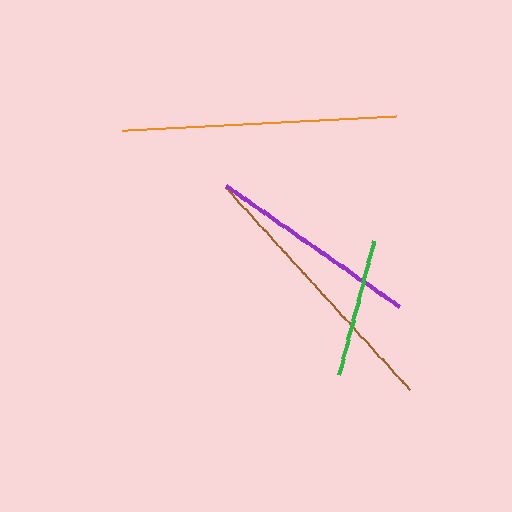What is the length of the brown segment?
The brown segment is approximately 273 pixels long.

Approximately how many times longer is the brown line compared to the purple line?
The brown line is approximately 1.3 times the length of the purple line.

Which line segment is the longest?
The orange line is the longest at approximately 274 pixels.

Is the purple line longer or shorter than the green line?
The purple line is longer than the green line.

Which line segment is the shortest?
The green line is the shortest at approximately 138 pixels.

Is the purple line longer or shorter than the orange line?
The orange line is longer than the purple line.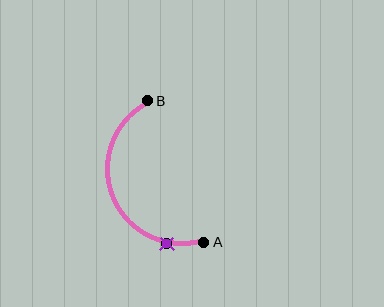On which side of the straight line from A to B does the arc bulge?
The arc bulges to the left of the straight line connecting A and B.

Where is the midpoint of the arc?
The arc midpoint is the point on the curve farthest from the straight line joining A and B. It sits to the left of that line.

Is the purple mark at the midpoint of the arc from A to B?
No. The purple mark lies on the arc but is closer to endpoint A. The arc midpoint would be at the point on the curve equidistant along the arc from both A and B.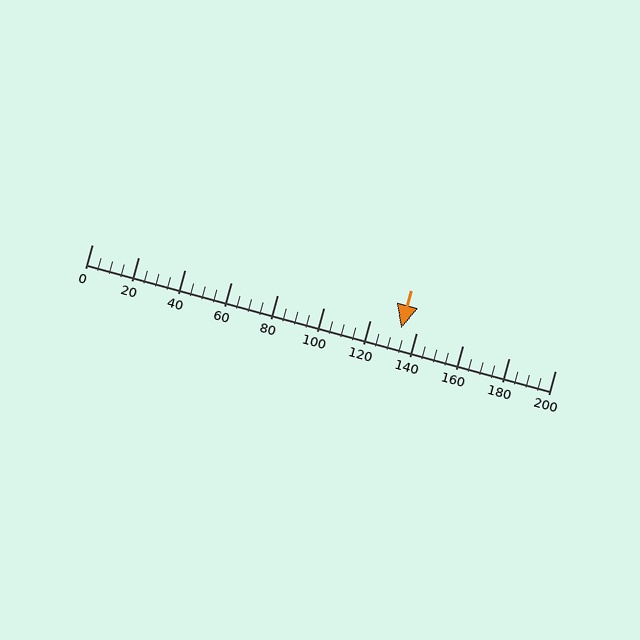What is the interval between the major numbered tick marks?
The major tick marks are spaced 20 units apart.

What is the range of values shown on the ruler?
The ruler shows values from 0 to 200.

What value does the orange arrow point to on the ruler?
The orange arrow points to approximately 133.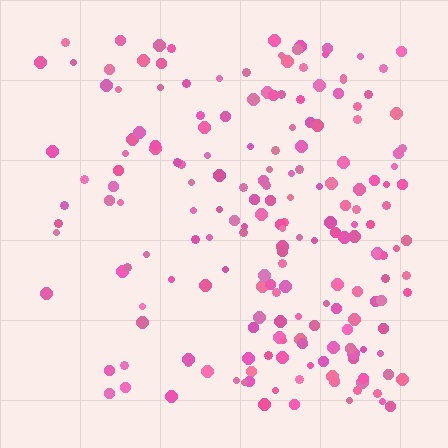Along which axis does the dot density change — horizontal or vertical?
Horizontal.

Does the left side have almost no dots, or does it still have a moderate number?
Still a moderate number, just noticeably fewer than the right.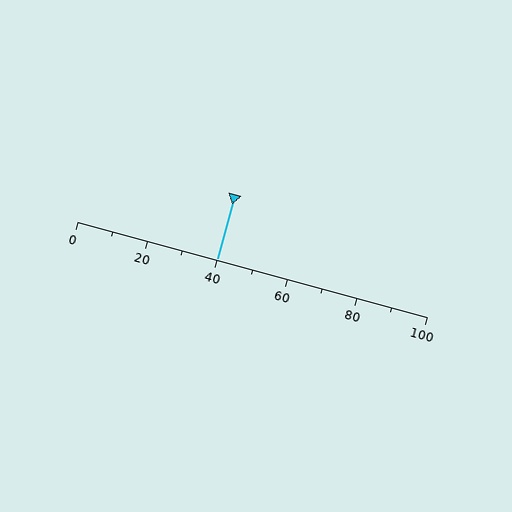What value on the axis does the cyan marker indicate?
The marker indicates approximately 40.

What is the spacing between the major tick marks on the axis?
The major ticks are spaced 20 apart.